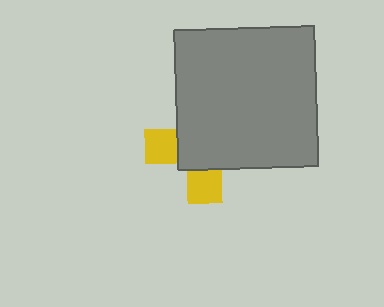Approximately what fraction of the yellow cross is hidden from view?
Roughly 67% of the yellow cross is hidden behind the gray square.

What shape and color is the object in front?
The object in front is a gray square.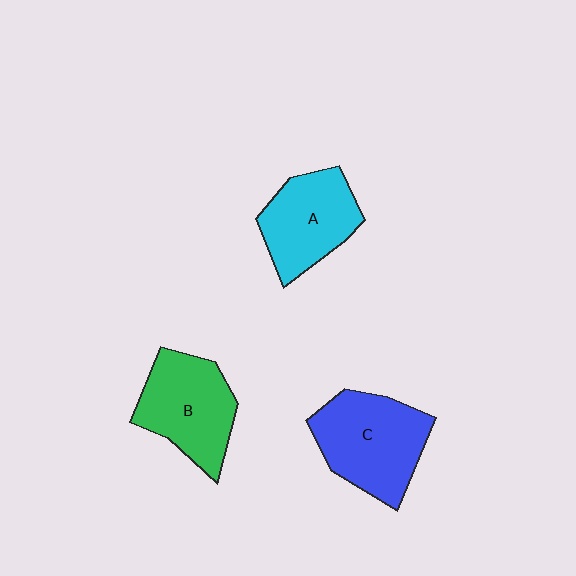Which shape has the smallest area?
Shape A (cyan).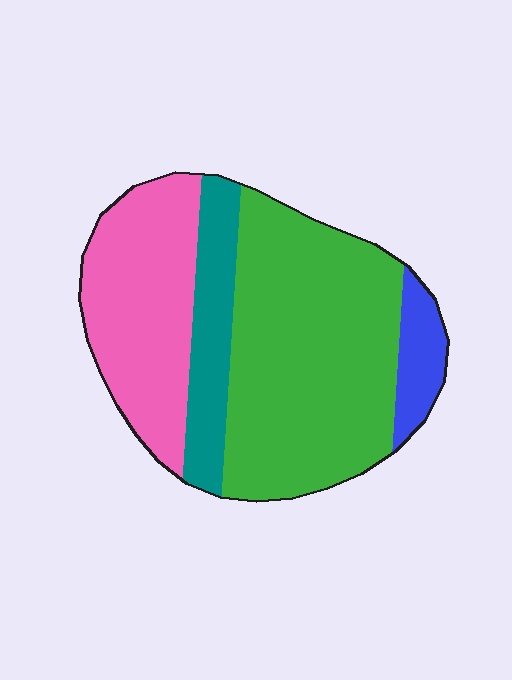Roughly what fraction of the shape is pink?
Pink covers roughly 30% of the shape.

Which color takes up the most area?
Green, at roughly 50%.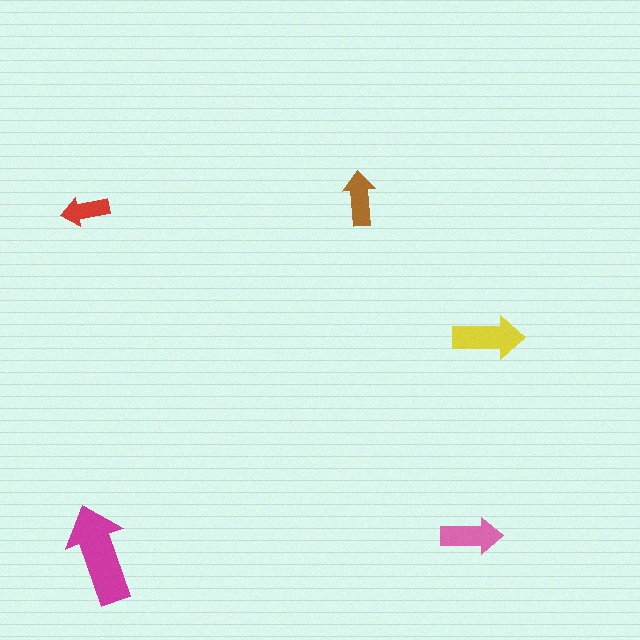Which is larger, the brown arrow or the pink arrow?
The pink one.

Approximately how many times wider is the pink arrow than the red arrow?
About 1.5 times wider.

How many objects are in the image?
There are 5 objects in the image.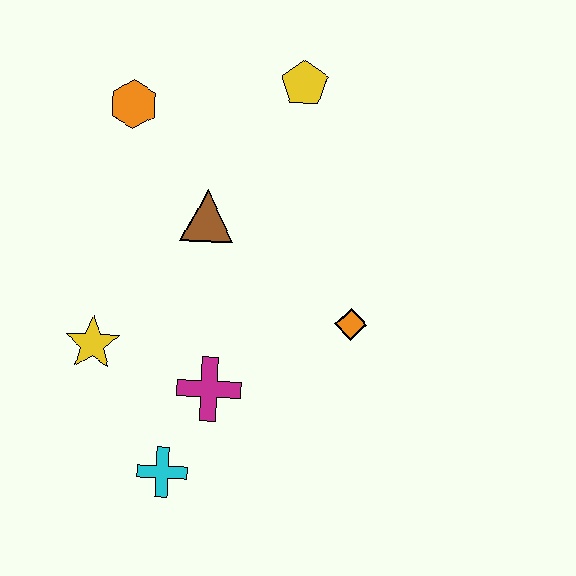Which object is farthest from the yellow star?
The yellow pentagon is farthest from the yellow star.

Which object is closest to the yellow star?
The magenta cross is closest to the yellow star.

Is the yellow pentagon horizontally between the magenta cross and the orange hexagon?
No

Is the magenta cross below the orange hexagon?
Yes